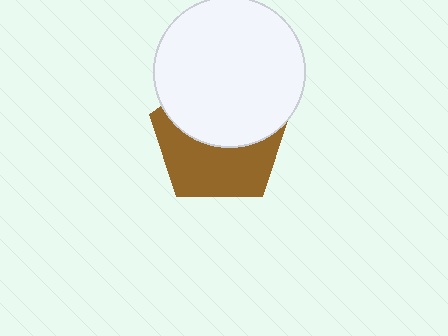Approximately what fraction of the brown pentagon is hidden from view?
Roughly 50% of the brown pentagon is hidden behind the white circle.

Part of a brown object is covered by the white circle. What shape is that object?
It is a pentagon.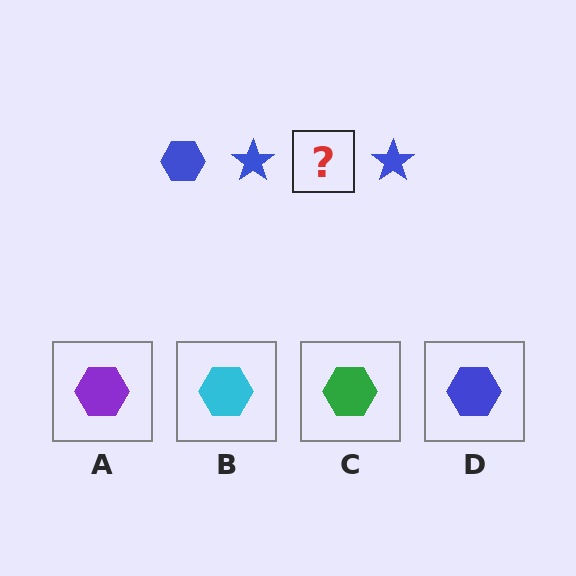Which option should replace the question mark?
Option D.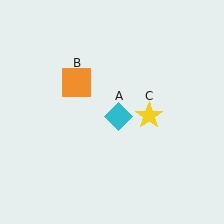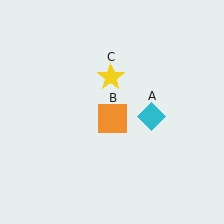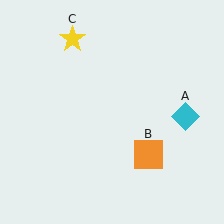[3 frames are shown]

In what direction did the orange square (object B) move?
The orange square (object B) moved down and to the right.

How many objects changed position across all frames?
3 objects changed position: cyan diamond (object A), orange square (object B), yellow star (object C).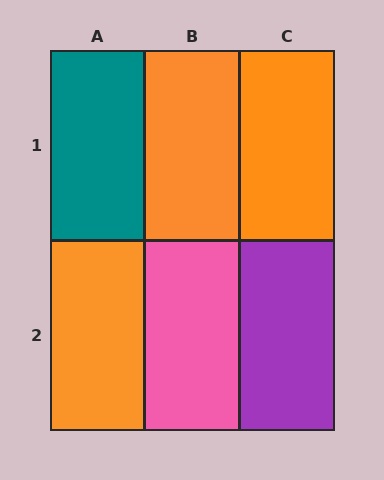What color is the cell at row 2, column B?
Pink.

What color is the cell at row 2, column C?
Purple.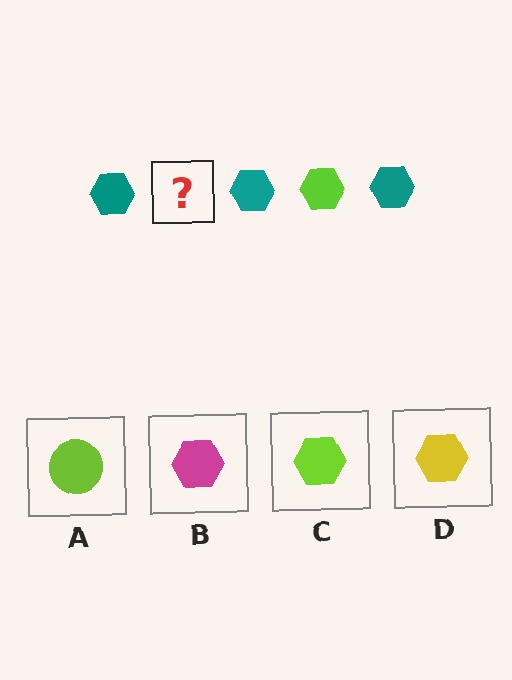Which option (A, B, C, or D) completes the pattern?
C.